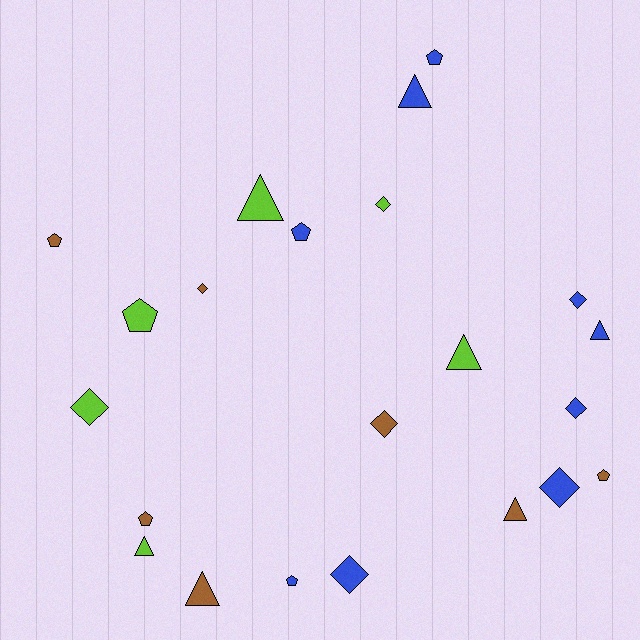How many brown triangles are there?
There are 2 brown triangles.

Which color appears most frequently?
Blue, with 9 objects.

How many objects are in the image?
There are 22 objects.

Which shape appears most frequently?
Diamond, with 8 objects.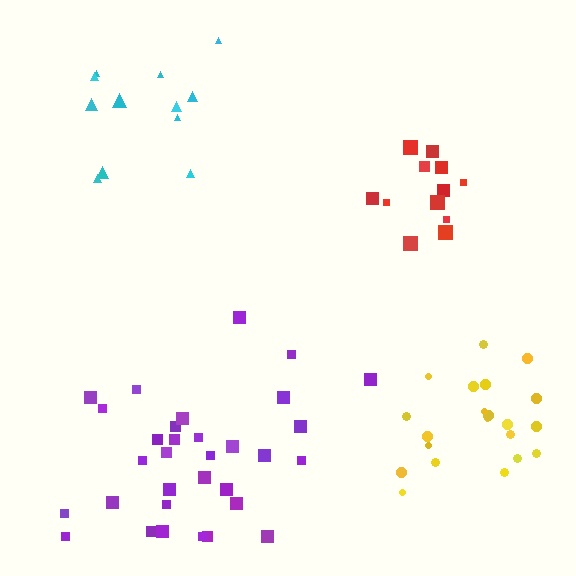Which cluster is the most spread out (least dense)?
Cyan.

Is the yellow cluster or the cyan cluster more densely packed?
Yellow.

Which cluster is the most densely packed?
Red.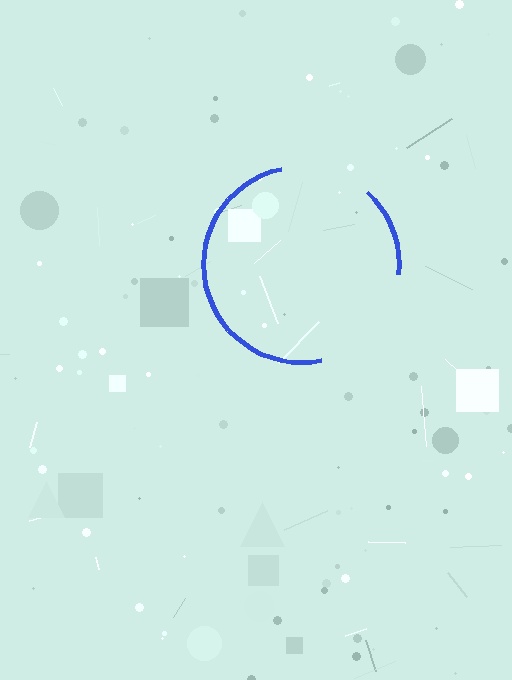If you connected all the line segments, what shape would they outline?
They would outline a circle.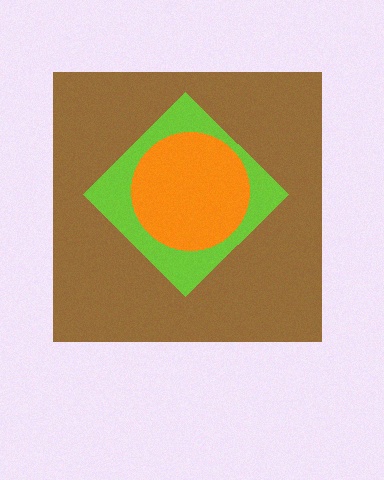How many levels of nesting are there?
3.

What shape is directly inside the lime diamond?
The orange circle.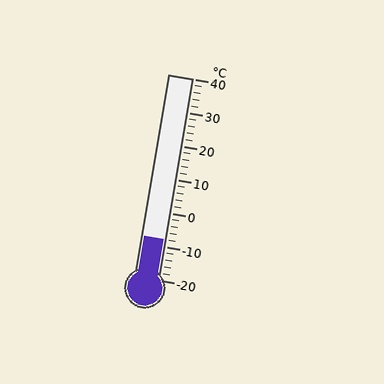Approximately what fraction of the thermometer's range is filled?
The thermometer is filled to approximately 20% of its range.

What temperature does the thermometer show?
The thermometer shows approximately -8°C.